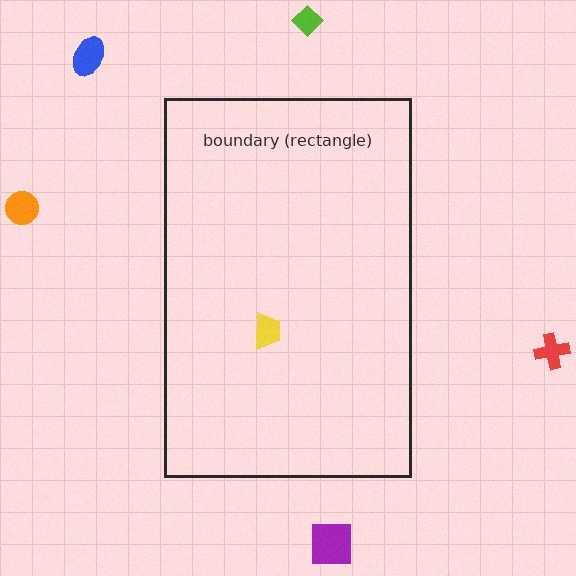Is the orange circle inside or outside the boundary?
Outside.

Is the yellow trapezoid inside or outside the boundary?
Inside.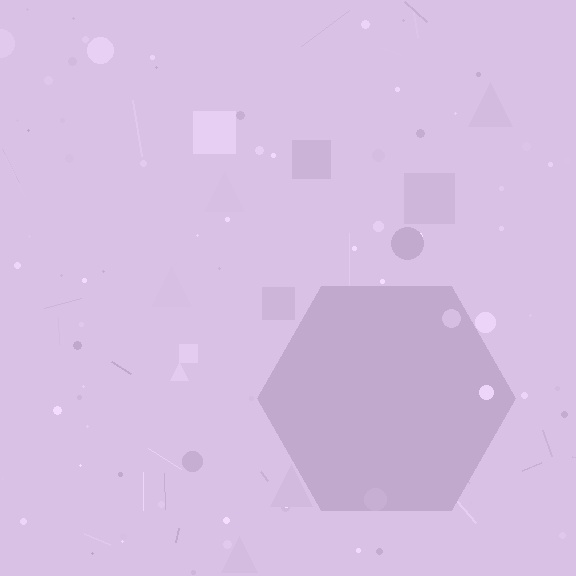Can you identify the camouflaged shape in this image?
The camouflaged shape is a hexagon.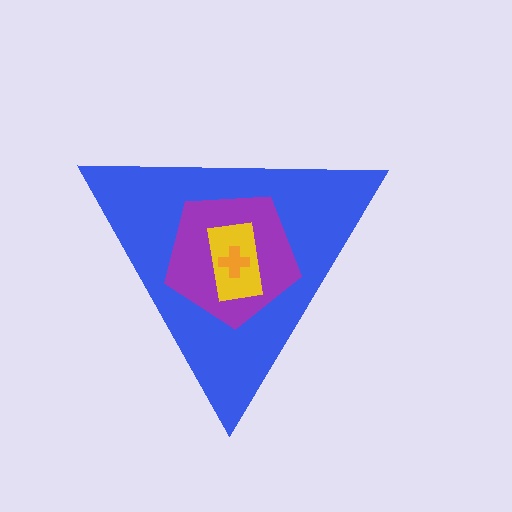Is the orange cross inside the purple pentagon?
Yes.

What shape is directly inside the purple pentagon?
The yellow rectangle.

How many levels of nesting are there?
4.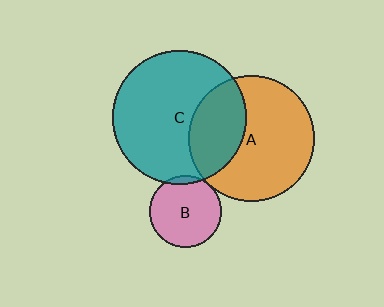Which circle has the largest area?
Circle C (teal).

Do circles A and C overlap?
Yes.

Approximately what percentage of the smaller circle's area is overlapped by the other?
Approximately 35%.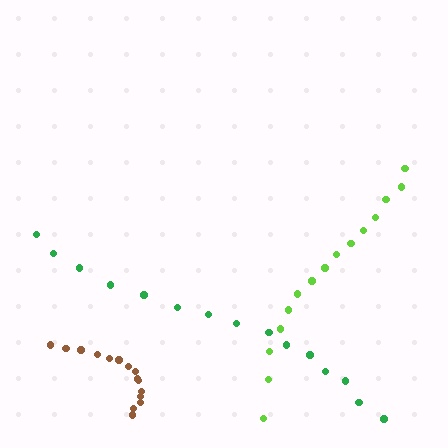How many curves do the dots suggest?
There are 3 distinct paths.